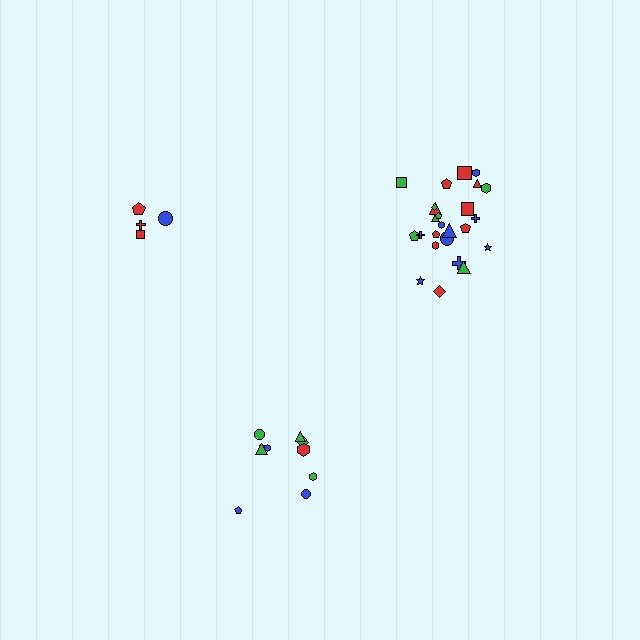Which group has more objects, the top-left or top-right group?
The top-right group.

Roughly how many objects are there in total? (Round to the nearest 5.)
Roughly 40 objects in total.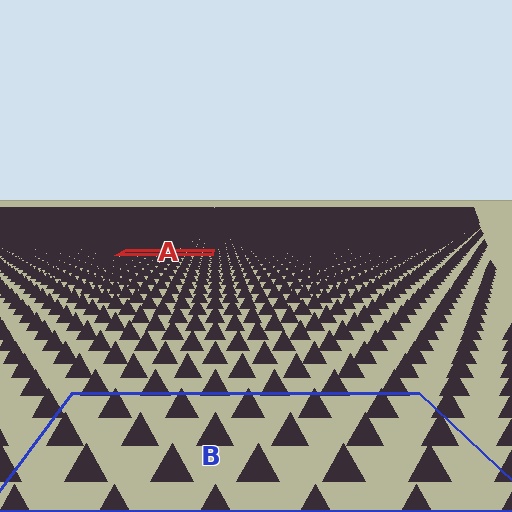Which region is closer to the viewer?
Region B is closer. The texture elements there are larger and more spread out.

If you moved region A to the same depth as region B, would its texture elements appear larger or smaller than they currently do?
They would appear larger. At a closer depth, the same texture elements are projected at a bigger on-screen size.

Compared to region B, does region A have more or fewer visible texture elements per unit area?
Region A has more texture elements per unit area — they are packed more densely because it is farther away.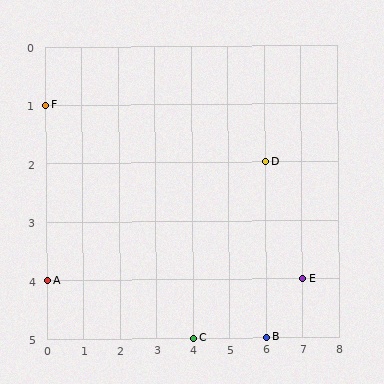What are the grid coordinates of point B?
Point B is at grid coordinates (6, 5).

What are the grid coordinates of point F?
Point F is at grid coordinates (0, 1).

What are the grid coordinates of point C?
Point C is at grid coordinates (4, 5).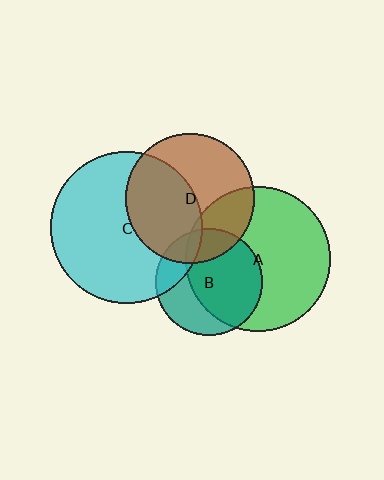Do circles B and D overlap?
Yes.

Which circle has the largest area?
Circle C (cyan).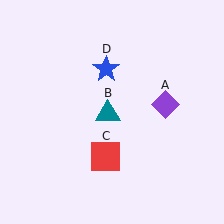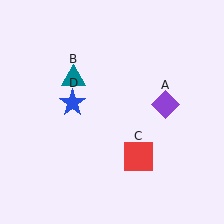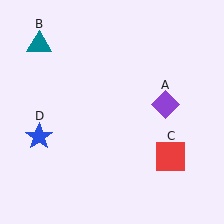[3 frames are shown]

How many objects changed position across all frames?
3 objects changed position: teal triangle (object B), red square (object C), blue star (object D).